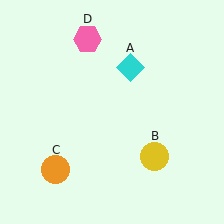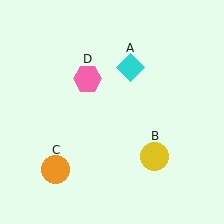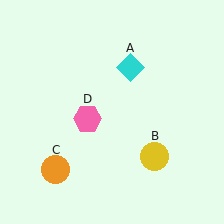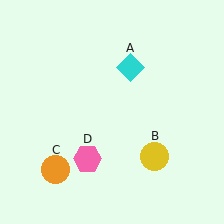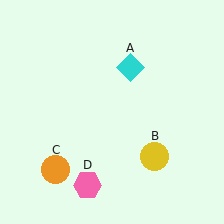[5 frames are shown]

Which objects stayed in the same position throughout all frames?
Cyan diamond (object A) and yellow circle (object B) and orange circle (object C) remained stationary.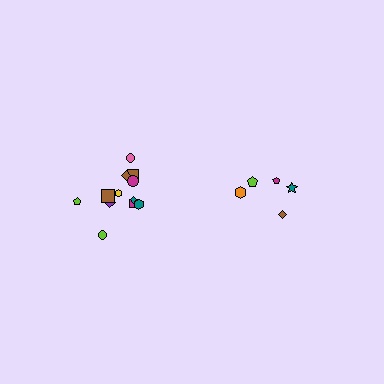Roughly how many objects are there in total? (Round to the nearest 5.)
Roughly 15 objects in total.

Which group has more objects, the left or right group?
The left group.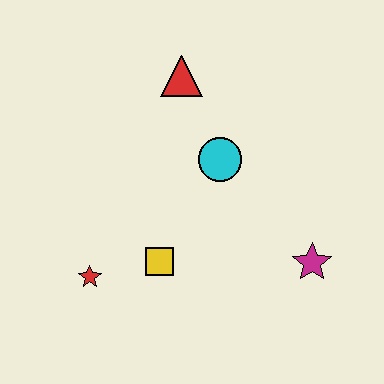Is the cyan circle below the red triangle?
Yes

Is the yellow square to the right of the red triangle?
No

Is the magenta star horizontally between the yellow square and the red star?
No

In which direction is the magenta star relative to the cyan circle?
The magenta star is below the cyan circle.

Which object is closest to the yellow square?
The red star is closest to the yellow square.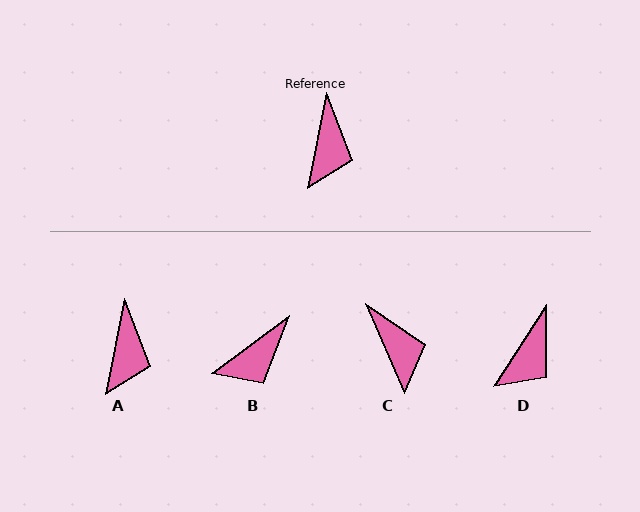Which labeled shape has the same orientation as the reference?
A.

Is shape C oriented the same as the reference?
No, it is off by about 35 degrees.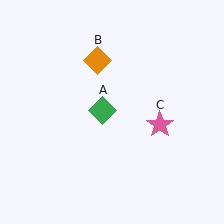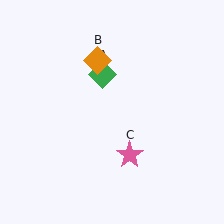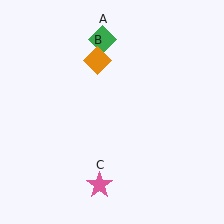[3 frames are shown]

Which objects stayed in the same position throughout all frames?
Orange diamond (object B) remained stationary.